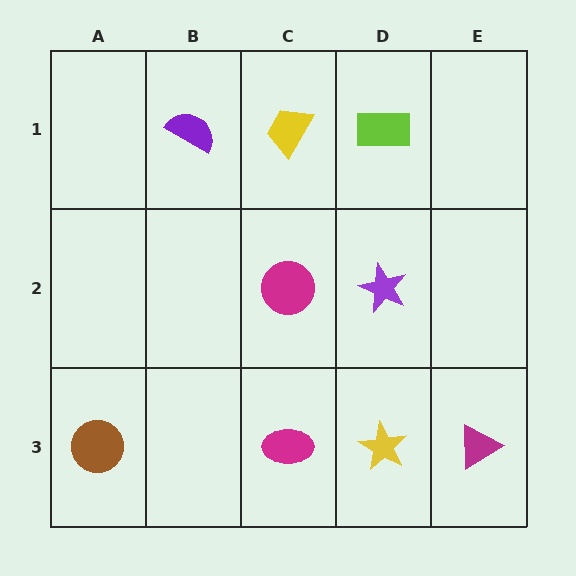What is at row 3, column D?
A yellow star.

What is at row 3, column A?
A brown circle.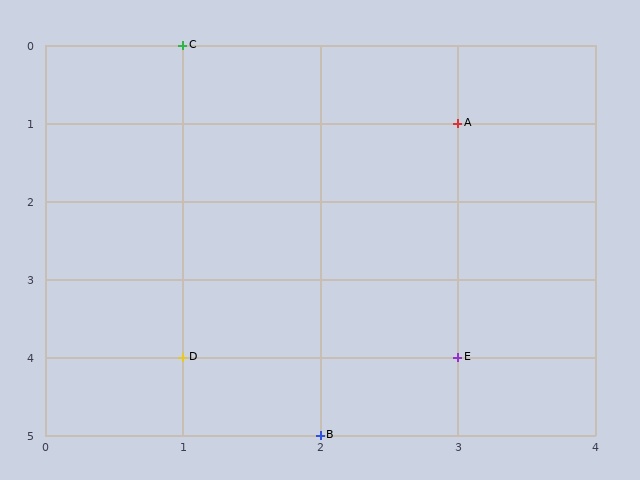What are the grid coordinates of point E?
Point E is at grid coordinates (3, 4).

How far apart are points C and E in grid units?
Points C and E are 2 columns and 4 rows apart (about 4.5 grid units diagonally).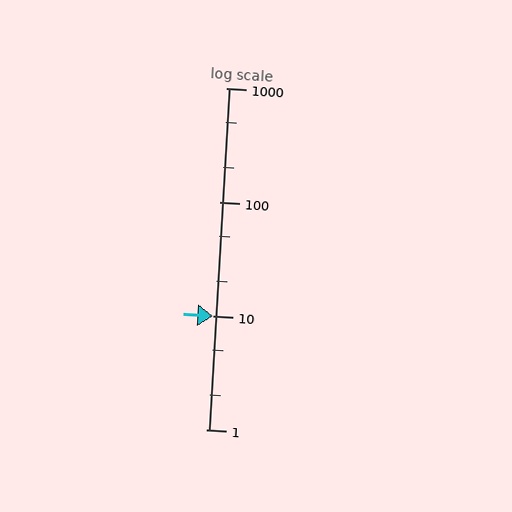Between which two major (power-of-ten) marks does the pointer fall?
The pointer is between 10 and 100.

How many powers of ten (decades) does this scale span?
The scale spans 3 decades, from 1 to 1000.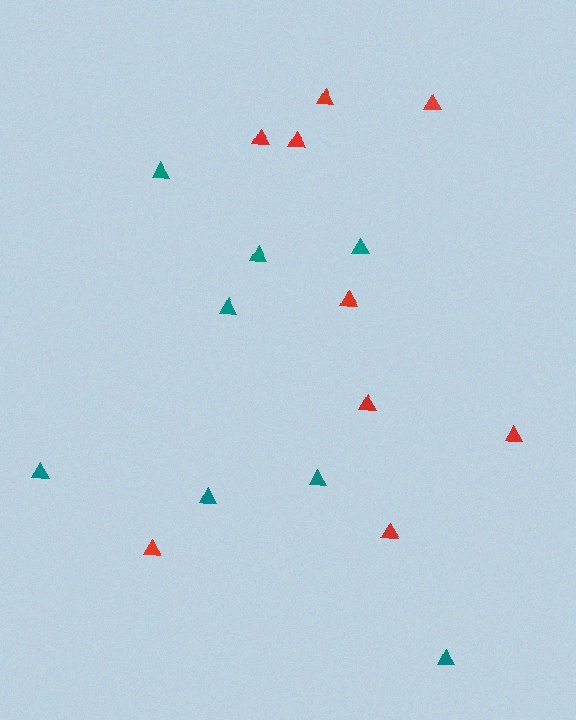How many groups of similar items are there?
There are 2 groups: one group of teal triangles (8) and one group of red triangles (9).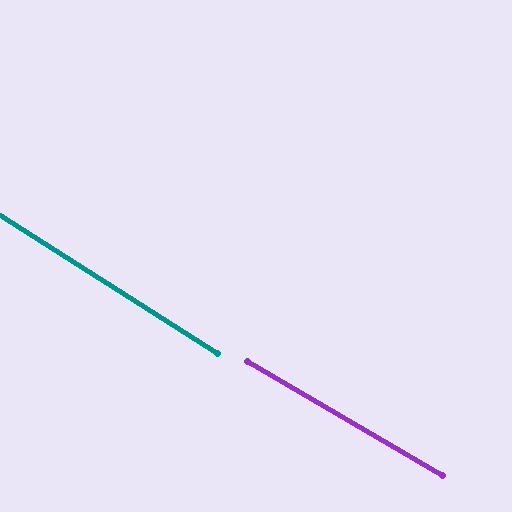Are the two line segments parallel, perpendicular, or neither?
Parallel — their directions differ by only 1.8°.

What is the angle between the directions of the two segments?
Approximately 2 degrees.